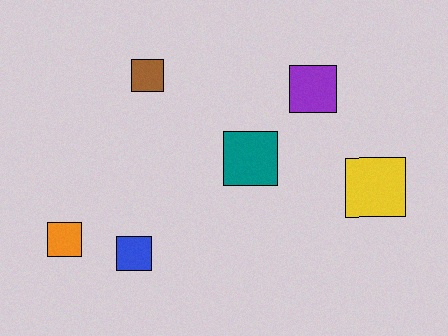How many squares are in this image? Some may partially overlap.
There are 6 squares.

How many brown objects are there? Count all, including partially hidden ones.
There is 1 brown object.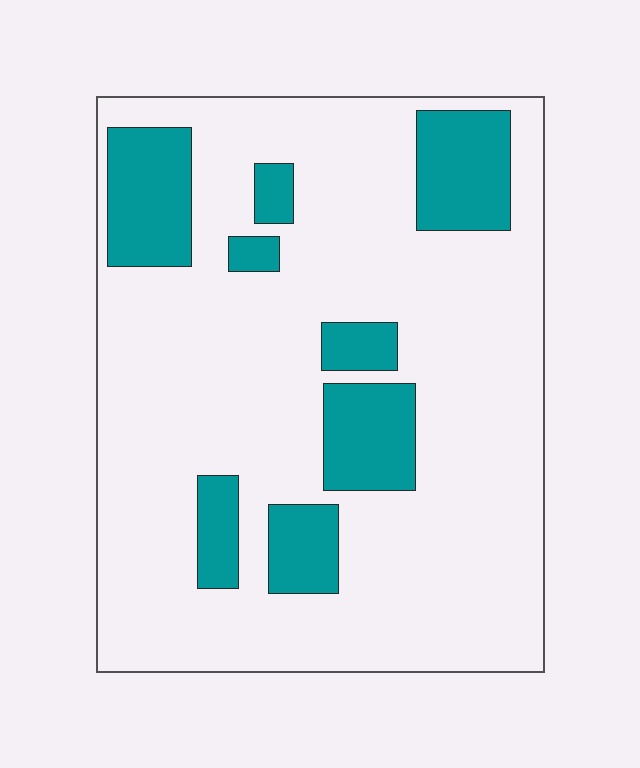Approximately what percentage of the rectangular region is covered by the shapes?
Approximately 20%.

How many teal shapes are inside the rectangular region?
8.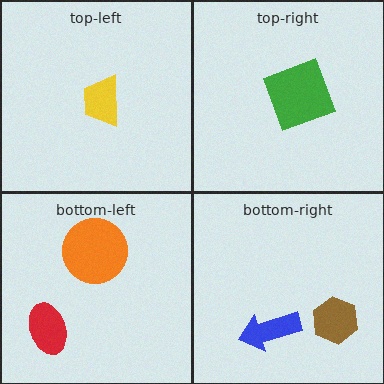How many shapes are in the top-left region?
1.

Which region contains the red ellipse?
The bottom-left region.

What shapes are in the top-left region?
The yellow trapezoid.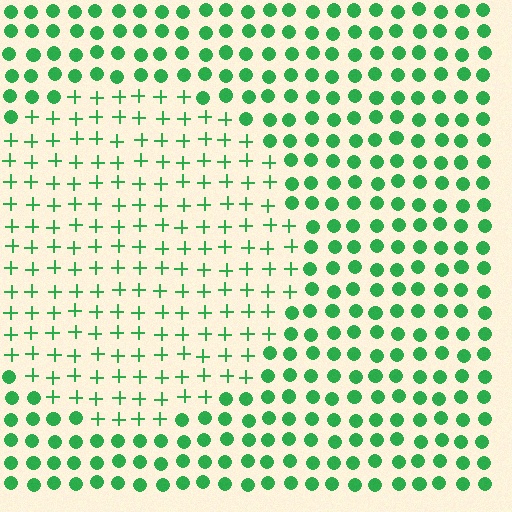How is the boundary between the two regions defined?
The boundary is defined by a change in element shape: plus signs inside vs. circles outside. All elements share the same color and spacing.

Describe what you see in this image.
The image is filled with small green elements arranged in a uniform grid. A circle-shaped region contains plus signs, while the surrounding area contains circles. The boundary is defined purely by the change in element shape.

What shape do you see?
I see a circle.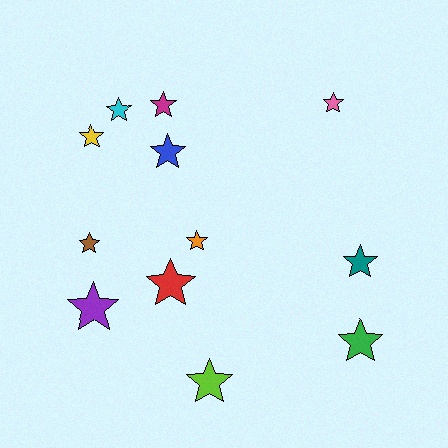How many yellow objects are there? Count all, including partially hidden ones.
There is 1 yellow object.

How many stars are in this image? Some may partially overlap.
There are 12 stars.